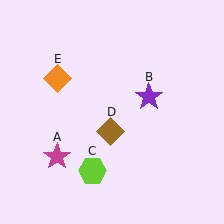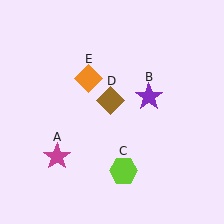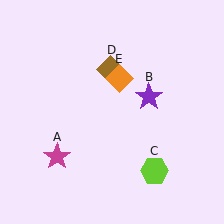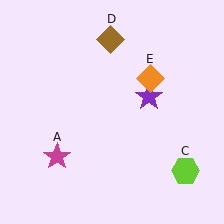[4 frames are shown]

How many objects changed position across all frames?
3 objects changed position: lime hexagon (object C), brown diamond (object D), orange diamond (object E).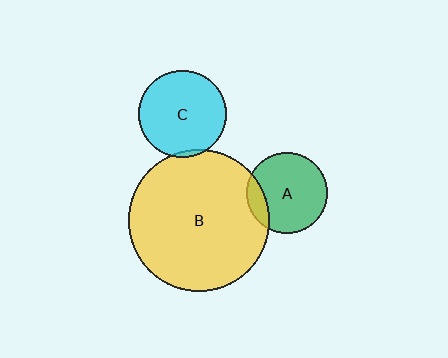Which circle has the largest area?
Circle B (yellow).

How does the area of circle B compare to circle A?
Approximately 3.0 times.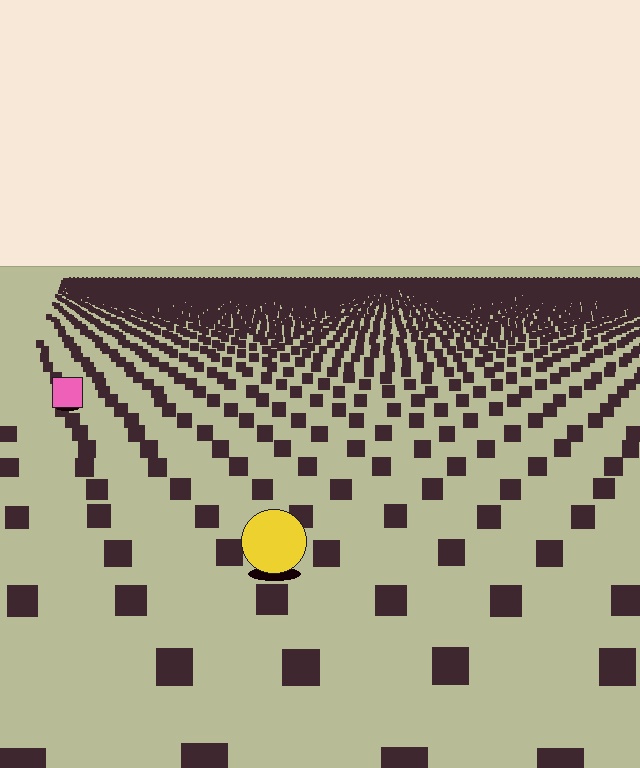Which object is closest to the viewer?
The yellow circle is closest. The texture marks near it are larger and more spread out.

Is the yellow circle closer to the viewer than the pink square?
Yes. The yellow circle is closer — you can tell from the texture gradient: the ground texture is coarser near it.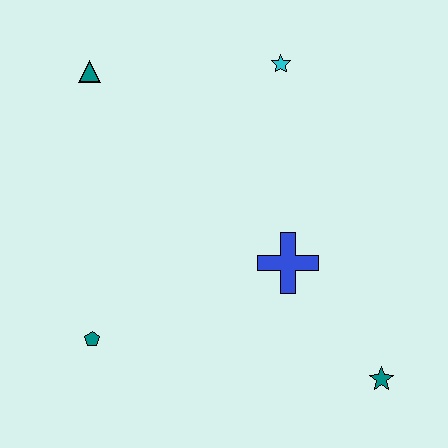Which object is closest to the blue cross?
The teal star is closest to the blue cross.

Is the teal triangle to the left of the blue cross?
Yes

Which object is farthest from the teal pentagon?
The cyan star is farthest from the teal pentagon.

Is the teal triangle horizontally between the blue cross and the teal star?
No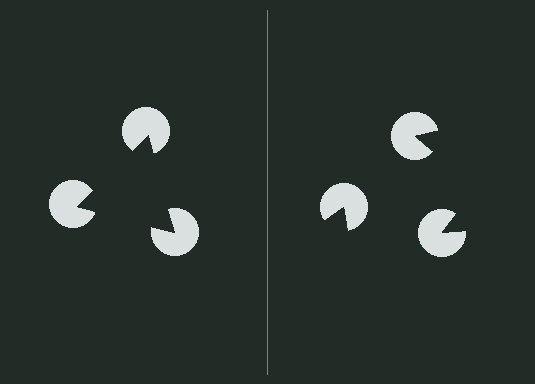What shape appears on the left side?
An illusory triangle.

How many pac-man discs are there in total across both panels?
6 — 3 on each side.